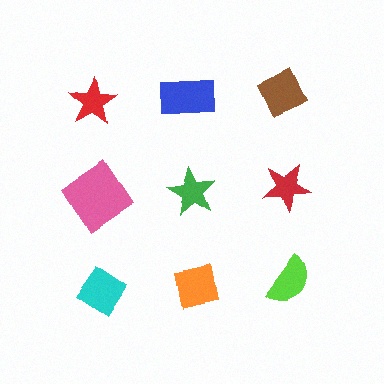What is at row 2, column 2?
A green star.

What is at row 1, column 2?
A blue rectangle.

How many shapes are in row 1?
3 shapes.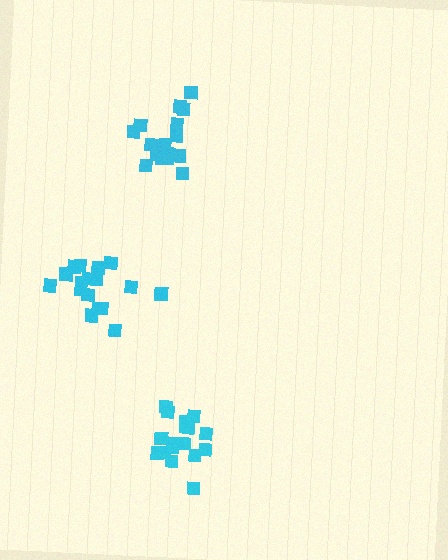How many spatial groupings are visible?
There are 3 spatial groupings.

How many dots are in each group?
Group 1: 17 dots, Group 2: 19 dots, Group 3: 17 dots (53 total).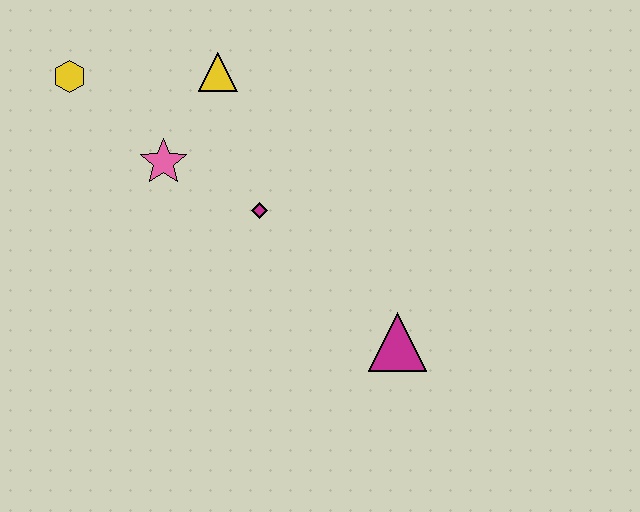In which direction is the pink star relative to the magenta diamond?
The pink star is to the left of the magenta diamond.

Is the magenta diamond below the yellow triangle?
Yes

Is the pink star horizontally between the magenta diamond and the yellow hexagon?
Yes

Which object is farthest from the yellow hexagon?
The magenta triangle is farthest from the yellow hexagon.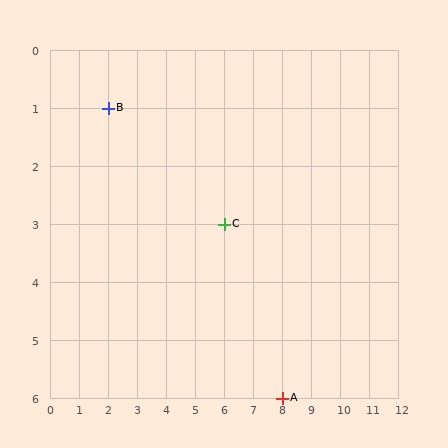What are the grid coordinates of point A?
Point A is at grid coordinates (8, 6).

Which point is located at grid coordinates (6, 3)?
Point C is at (6, 3).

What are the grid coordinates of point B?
Point B is at grid coordinates (2, 1).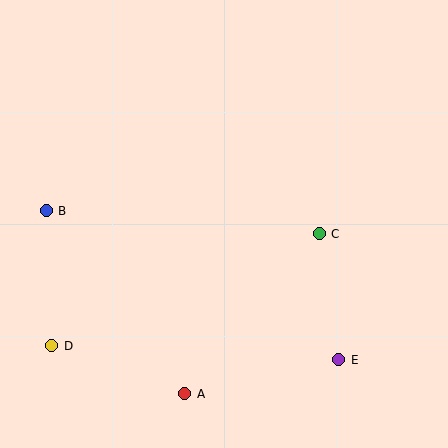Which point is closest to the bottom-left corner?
Point D is closest to the bottom-left corner.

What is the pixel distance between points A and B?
The distance between A and B is 230 pixels.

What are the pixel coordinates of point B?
Point B is at (46, 211).